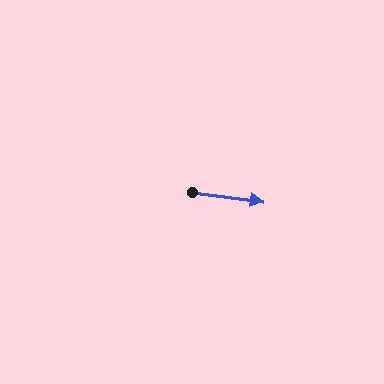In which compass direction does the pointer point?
East.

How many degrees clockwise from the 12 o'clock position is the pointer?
Approximately 98 degrees.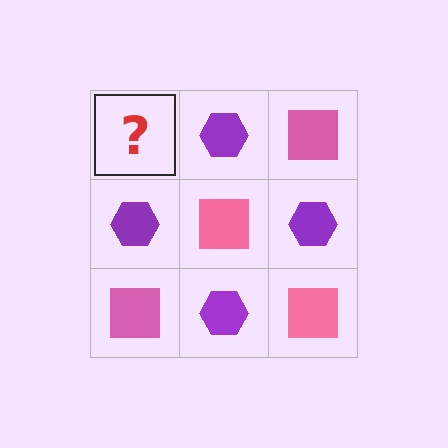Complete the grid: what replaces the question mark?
The question mark should be replaced with a pink square.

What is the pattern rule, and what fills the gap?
The rule is that it alternates pink square and purple hexagon in a checkerboard pattern. The gap should be filled with a pink square.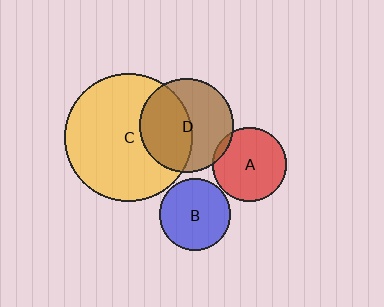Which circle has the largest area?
Circle C (yellow).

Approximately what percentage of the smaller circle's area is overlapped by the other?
Approximately 50%.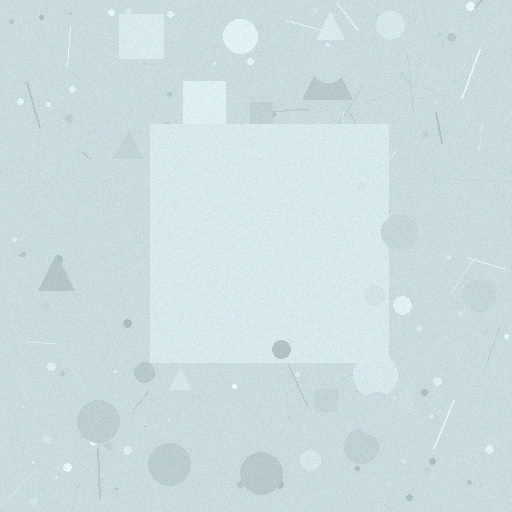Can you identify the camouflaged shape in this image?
The camouflaged shape is a square.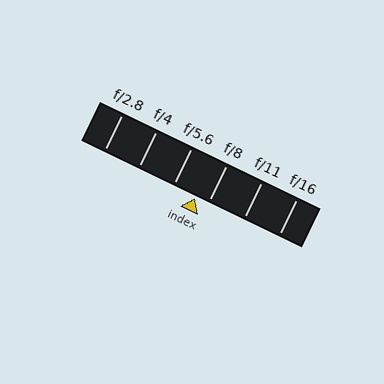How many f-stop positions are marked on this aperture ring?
There are 6 f-stop positions marked.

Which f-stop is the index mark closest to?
The index mark is closest to f/8.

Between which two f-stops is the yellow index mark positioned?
The index mark is between f/5.6 and f/8.